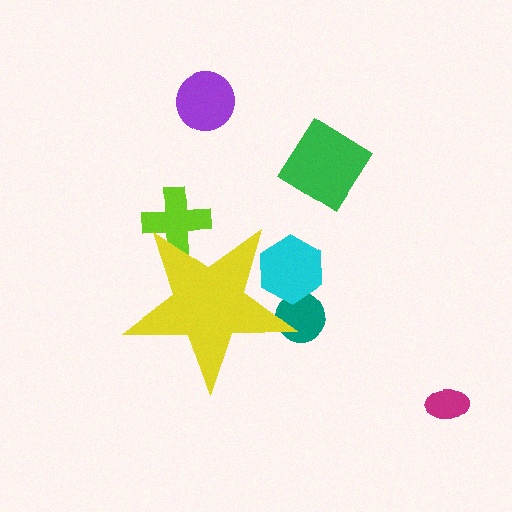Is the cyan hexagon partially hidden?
Yes, the cyan hexagon is partially hidden behind the yellow star.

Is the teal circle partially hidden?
Yes, the teal circle is partially hidden behind the yellow star.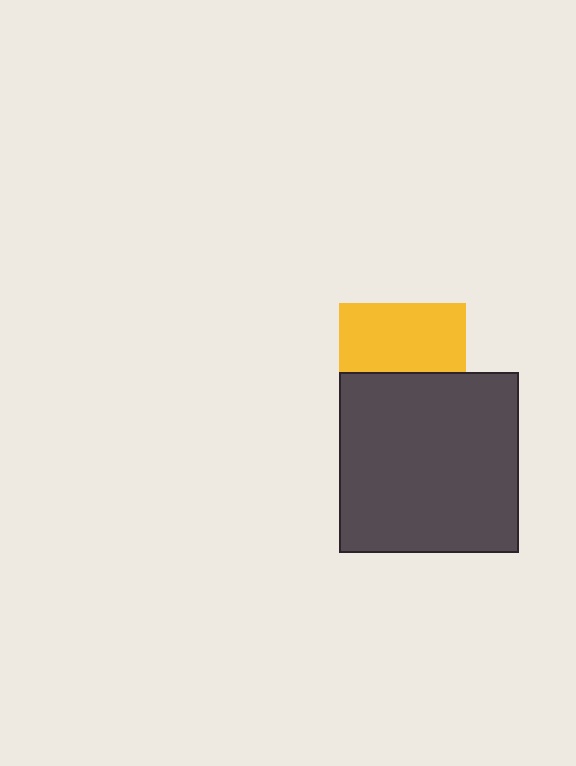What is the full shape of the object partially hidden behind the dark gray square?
The partially hidden object is a yellow square.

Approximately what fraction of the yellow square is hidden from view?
Roughly 46% of the yellow square is hidden behind the dark gray square.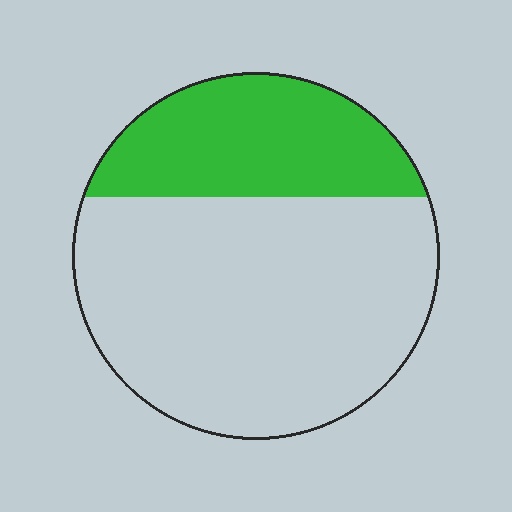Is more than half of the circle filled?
No.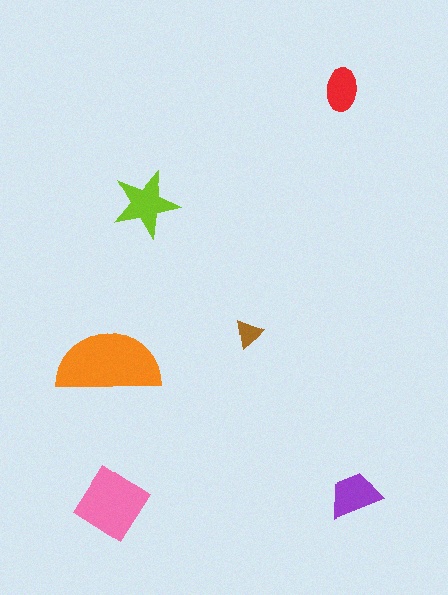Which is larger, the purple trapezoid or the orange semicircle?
The orange semicircle.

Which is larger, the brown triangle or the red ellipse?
The red ellipse.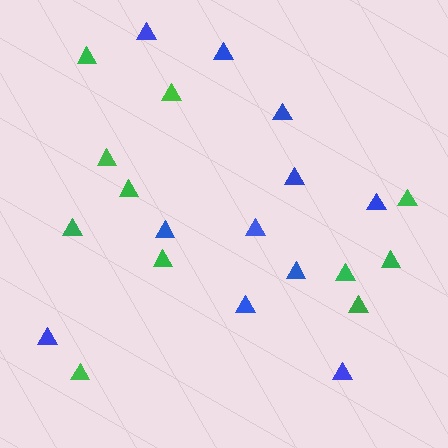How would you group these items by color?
There are 2 groups: one group of green triangles (11) and one group of blue triangles (11).